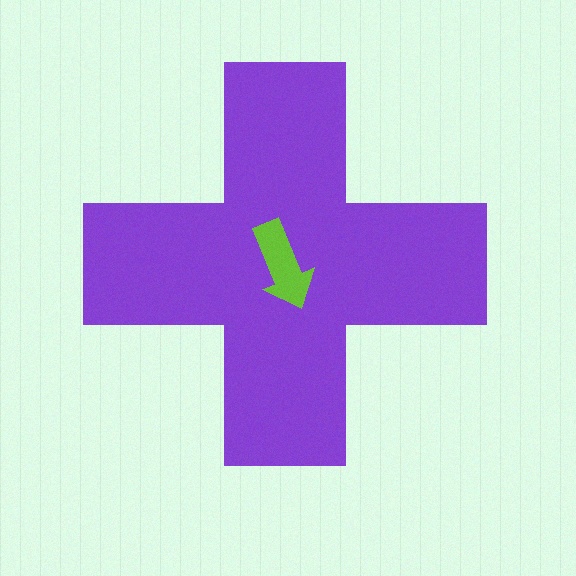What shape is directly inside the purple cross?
The lime arrow.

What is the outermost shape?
The purple cross.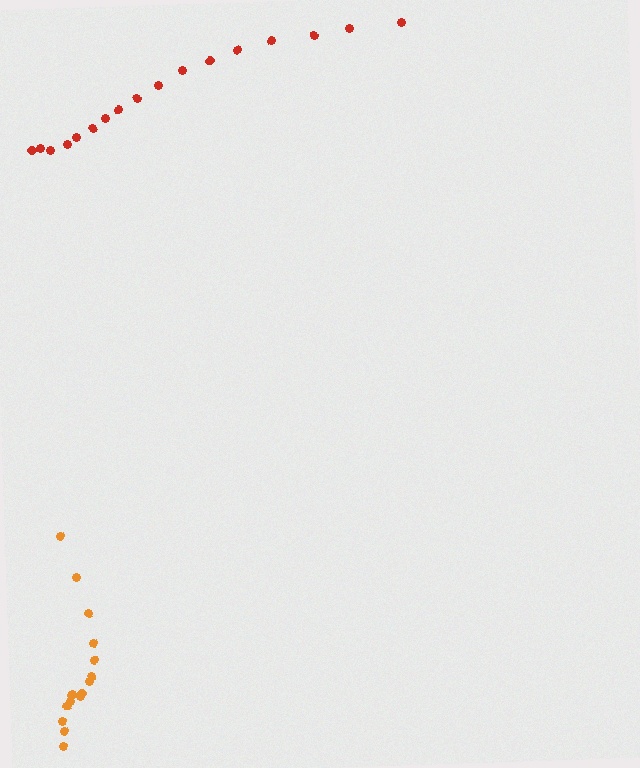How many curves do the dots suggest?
There are 2 distinct paths.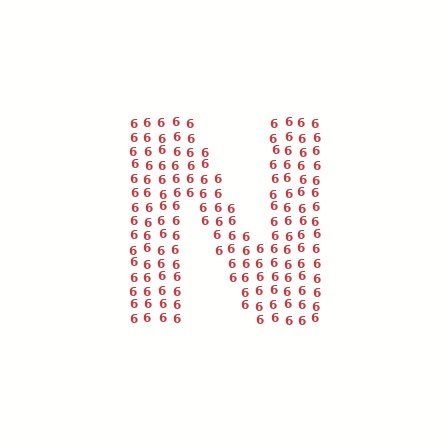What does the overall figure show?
The overall figure shows the letter N.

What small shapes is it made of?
It is made of small digit 6's.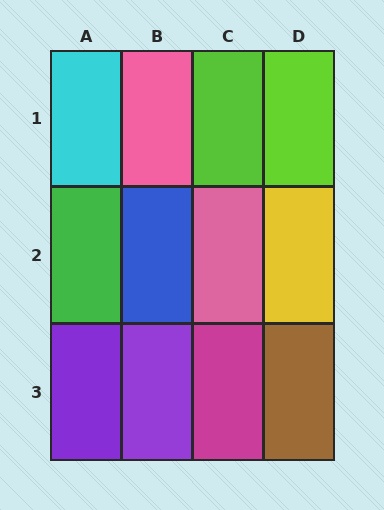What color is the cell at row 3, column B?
Purple.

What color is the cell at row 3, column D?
Brown.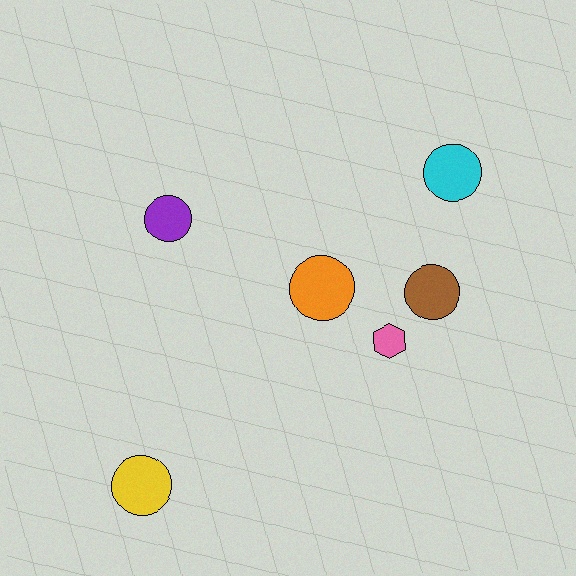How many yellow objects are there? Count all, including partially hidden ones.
There is 1 yellow object.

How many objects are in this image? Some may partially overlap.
There are 6 objects.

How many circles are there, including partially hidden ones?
There are 5 circles.